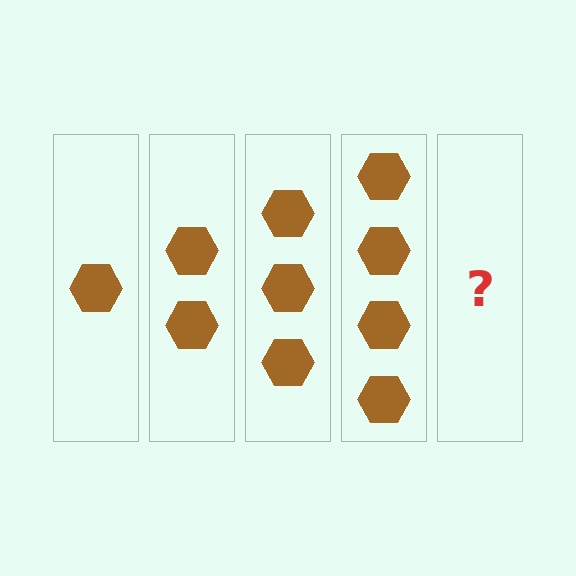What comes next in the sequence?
The next element should be 5 hexagons.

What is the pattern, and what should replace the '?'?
The pattern is that each step adds one more hexagon. The '?' should be 5 hexagons.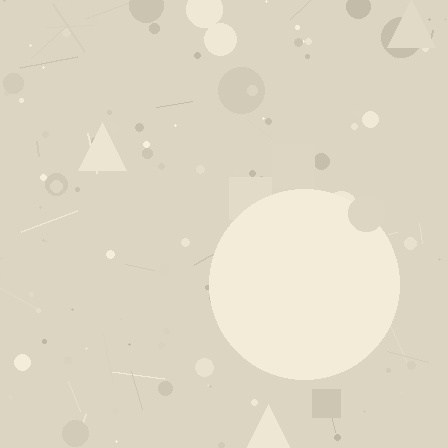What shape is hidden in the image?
A circle is hidden in the image.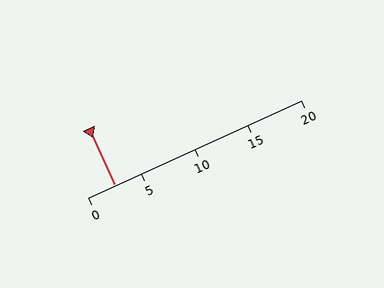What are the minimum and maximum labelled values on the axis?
The axis runs from 0 to 20.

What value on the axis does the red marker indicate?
The marker indicates approximately 2.5.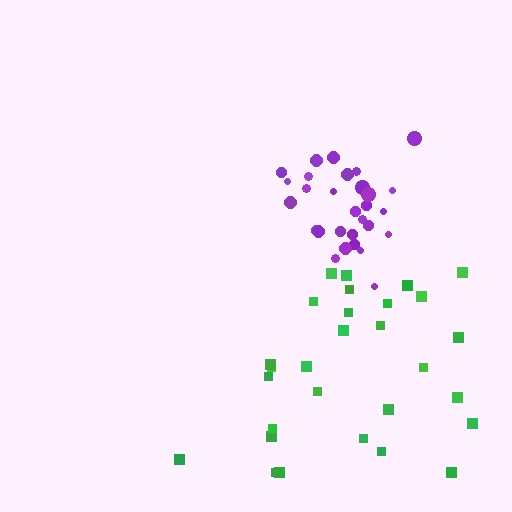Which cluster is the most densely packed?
Purple.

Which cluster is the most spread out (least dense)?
Green.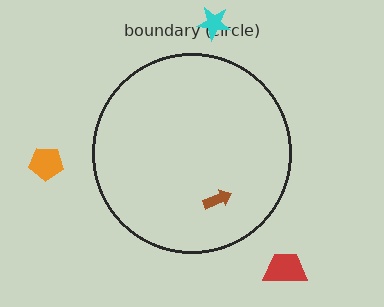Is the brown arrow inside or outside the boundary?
Inside.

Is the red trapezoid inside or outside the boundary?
Outside.